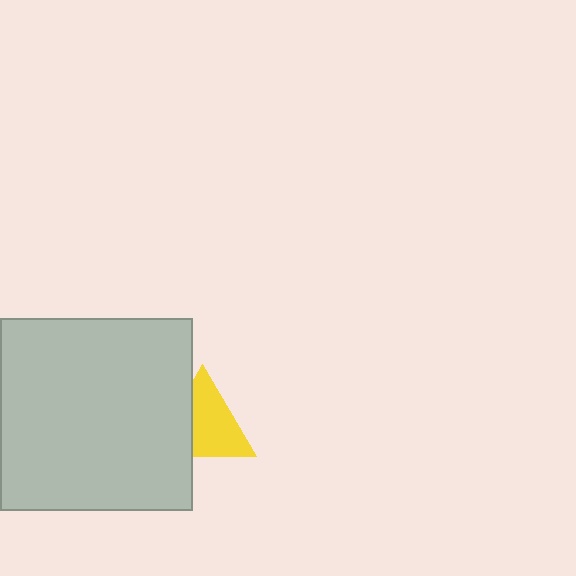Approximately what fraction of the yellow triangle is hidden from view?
Roughly 34% of the yellow triangle is hidden behind the light gray square.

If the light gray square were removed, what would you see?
You would see the complete yellow triangle.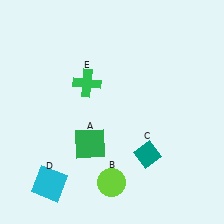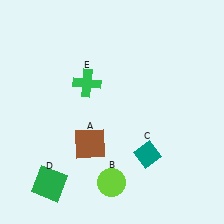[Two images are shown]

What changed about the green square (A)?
In Image 1, A is green. In Image 2, it changed to brown.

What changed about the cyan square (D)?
In Image 1, D is cyan. In Image 2, it changed to green.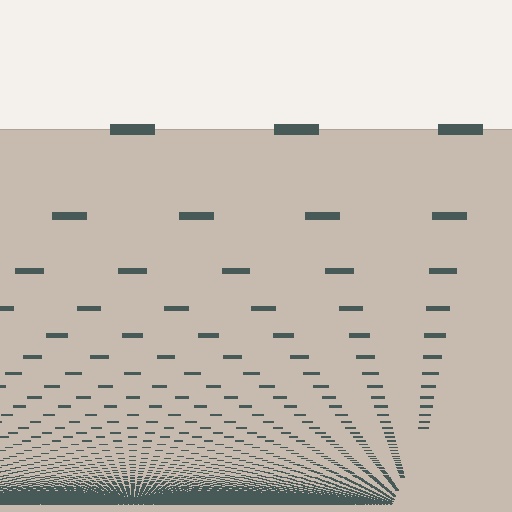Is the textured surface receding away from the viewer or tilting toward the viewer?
The surface appears to tilt toward the viewer. Texture elements get larger and sparser toward the top.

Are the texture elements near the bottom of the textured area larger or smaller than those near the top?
Smaller. The gradient is inverted — elements near the bottom are smaller and denser.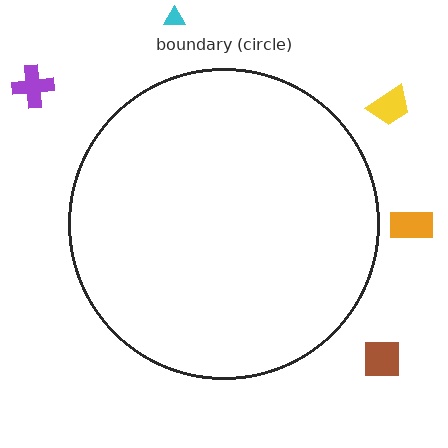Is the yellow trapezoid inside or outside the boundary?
Outside.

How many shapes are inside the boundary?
0 inside, 5 outside.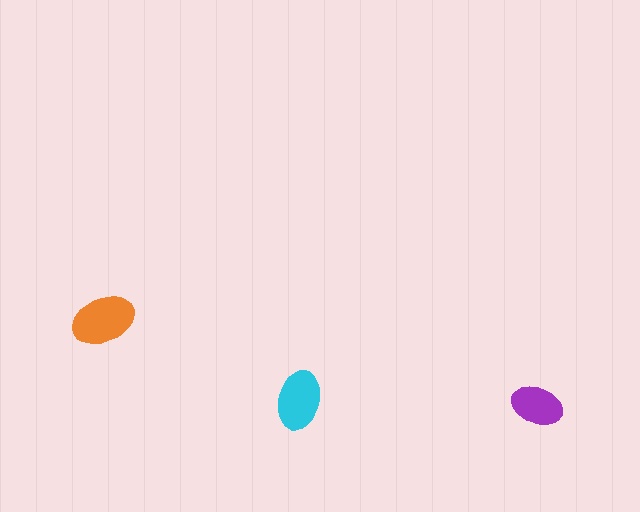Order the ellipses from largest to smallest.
the orange one, the cyan one, the purple one.